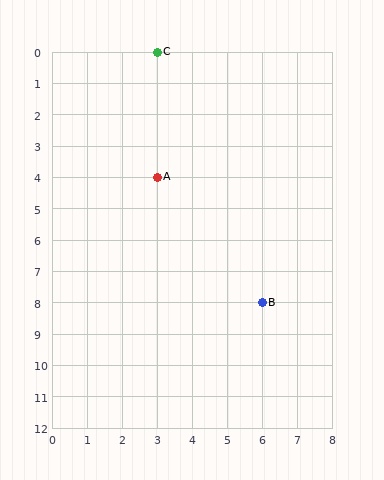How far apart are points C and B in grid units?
Points C and B are 3 columns and 8 rows apart (about 8.5 grid units diagonally).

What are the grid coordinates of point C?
Point C is at grid coordinates (3, 0).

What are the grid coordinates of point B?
Point B is at grid coordinates (6, 8).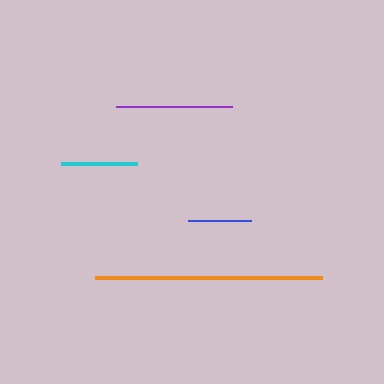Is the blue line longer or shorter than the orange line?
The orange line is longer than the blue line.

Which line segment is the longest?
The orange line is the longest at approximately 227 pixels.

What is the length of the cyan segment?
The cyan segment is approximately 75 pixels long.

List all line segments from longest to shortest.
From longest to shortest: orange, purple, cyan, blue.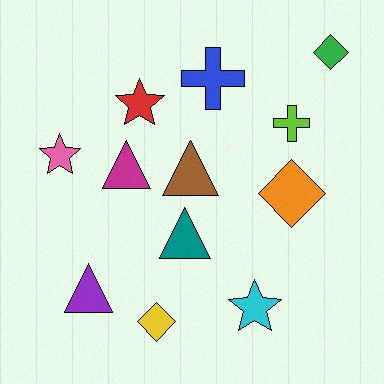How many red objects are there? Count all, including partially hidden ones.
There is 1 red object.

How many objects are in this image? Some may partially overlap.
There are 12 objects.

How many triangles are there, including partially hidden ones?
There are 4 triangles.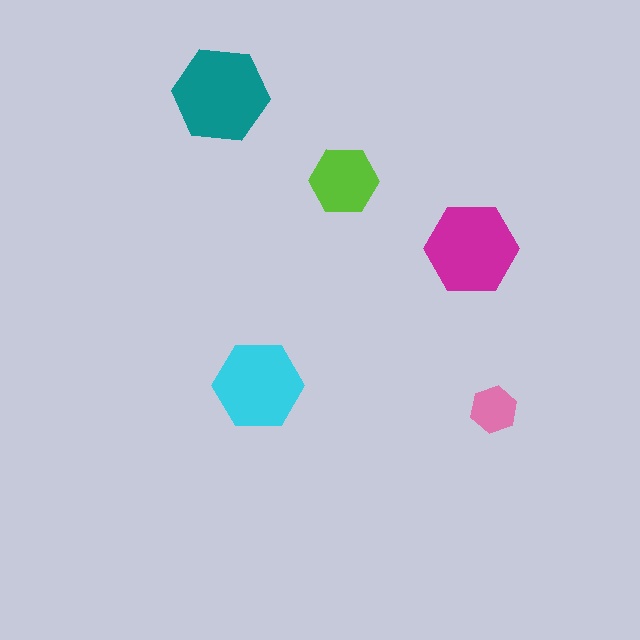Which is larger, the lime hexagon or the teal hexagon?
The teal one.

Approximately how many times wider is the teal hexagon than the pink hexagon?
About 2 times wider.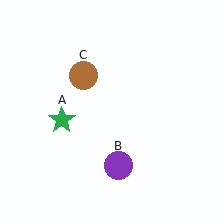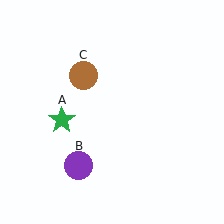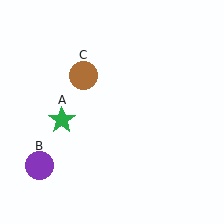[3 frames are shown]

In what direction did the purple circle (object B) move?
The purple circle (object B) moved left.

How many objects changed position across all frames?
1 object changed position: purple circle (object B).